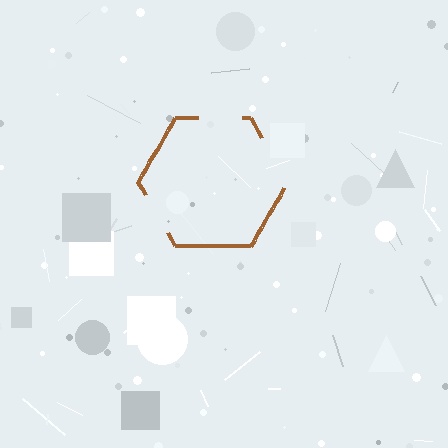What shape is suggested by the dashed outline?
The dashed outline suggests a hexagon.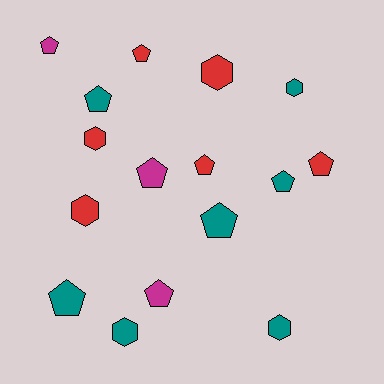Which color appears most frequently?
Teal, with 7 objects.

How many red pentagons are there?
There are 3 red pentagons.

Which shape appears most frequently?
Pentagon, with 10 objects.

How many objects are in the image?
There are 16 objects.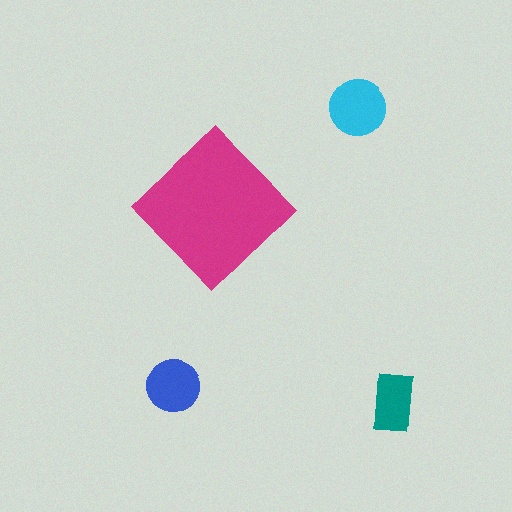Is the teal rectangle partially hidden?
No, the teal rectangle is fully visible.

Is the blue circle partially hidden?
No, the blue circle is fully visible.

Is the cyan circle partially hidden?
No, the cyan circle is fully visible.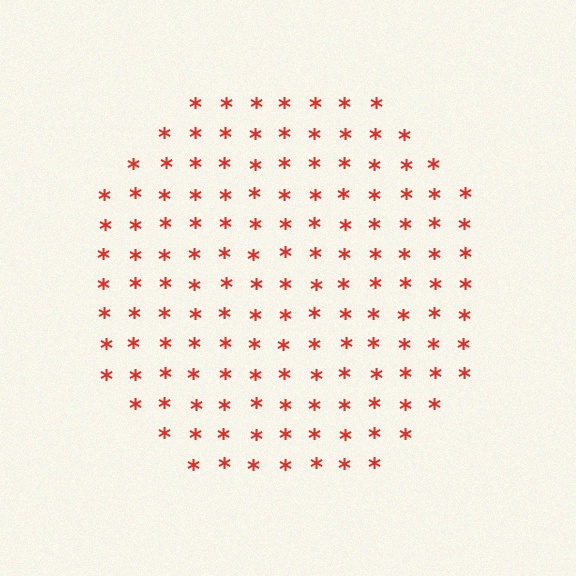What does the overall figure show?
The overall figure shows a circle.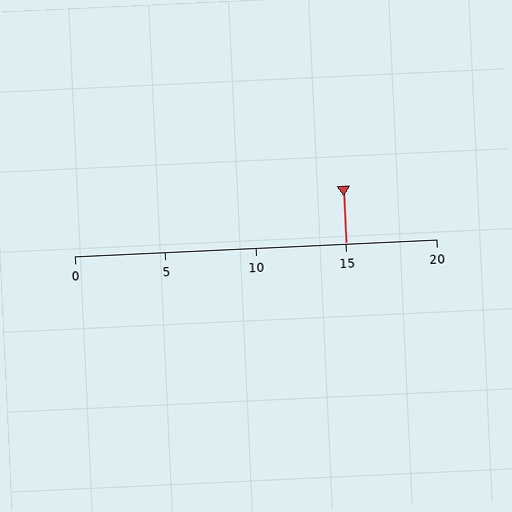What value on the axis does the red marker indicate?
The marker indicates approximately 15.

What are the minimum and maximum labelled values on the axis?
The axis runs from 0 to 20.